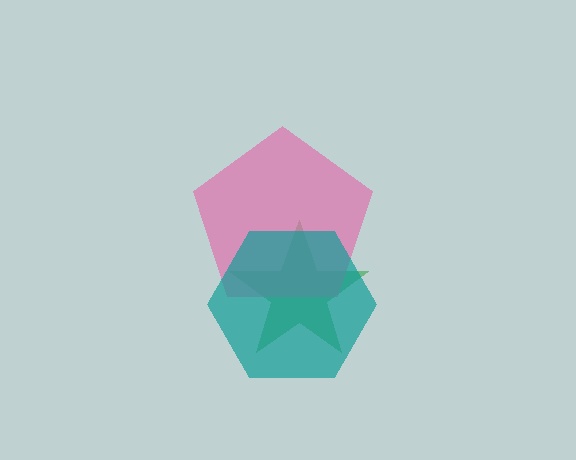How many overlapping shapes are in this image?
There are 3 overlapping shapes in the image.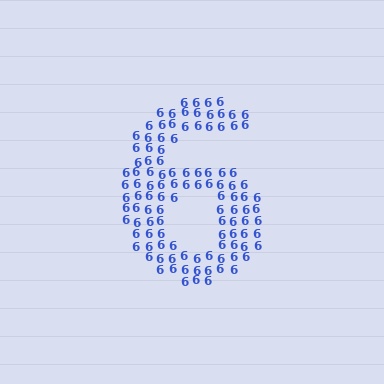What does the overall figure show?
The overall figure shows the digit 6.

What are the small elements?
The small elements are digit 6's.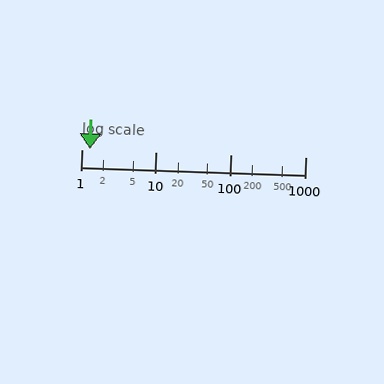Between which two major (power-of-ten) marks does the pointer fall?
The pointer is between 1 and 10.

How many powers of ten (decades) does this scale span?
The scale spans 3 decades, from 1 to 1000.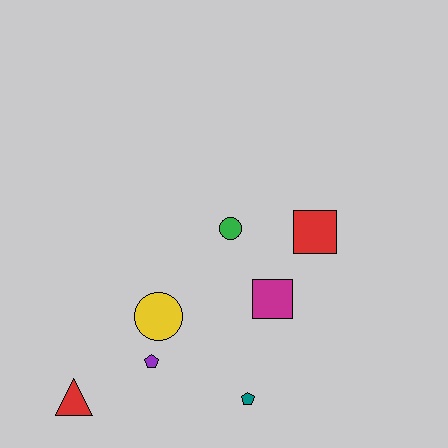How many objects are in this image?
There are 7 objects.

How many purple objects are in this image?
There is 1 purple object.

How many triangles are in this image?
There is 1 triangle.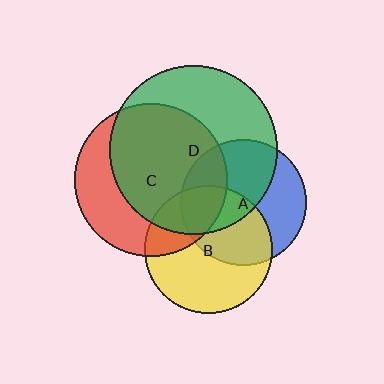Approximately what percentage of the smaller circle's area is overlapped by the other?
Approximately 45%.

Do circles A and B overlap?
Yes.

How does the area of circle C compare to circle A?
Approximately 1.5 times.